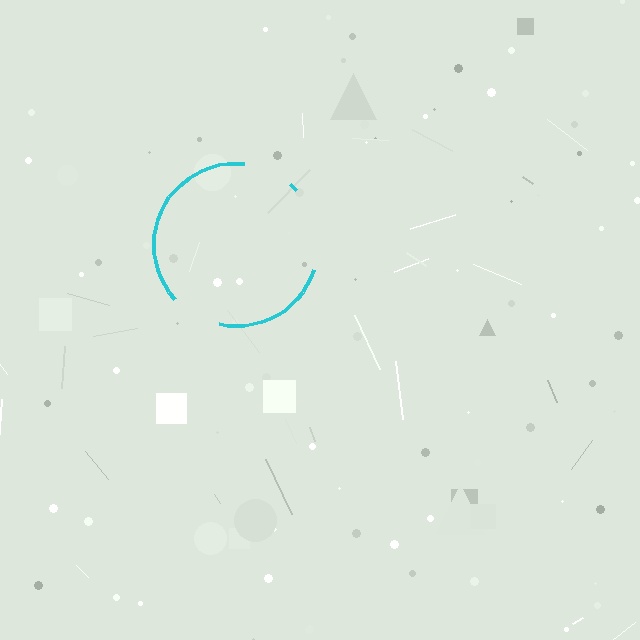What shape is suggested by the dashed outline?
The dashed outline suggests a circle.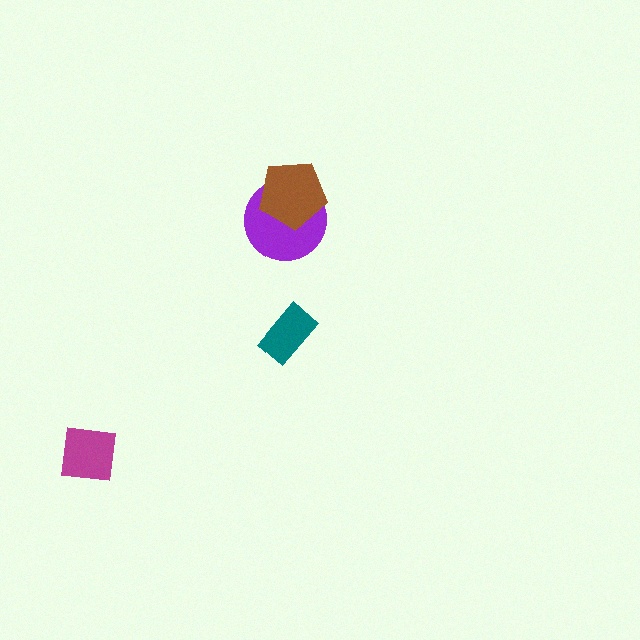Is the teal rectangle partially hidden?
No, no other shape covers it.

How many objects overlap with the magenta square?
0 objects overlap with the magenta square.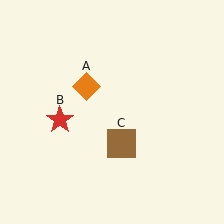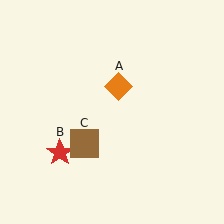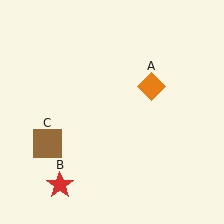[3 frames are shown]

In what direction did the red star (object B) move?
The red star (object B) moved down.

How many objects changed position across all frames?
3 objects changed position: orange diamond (object A), red star (object B), brown square (object C).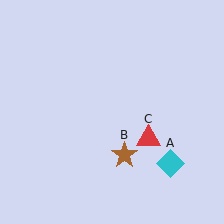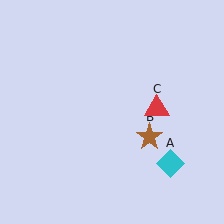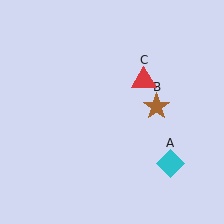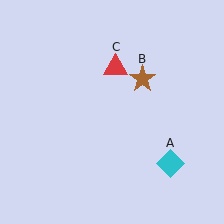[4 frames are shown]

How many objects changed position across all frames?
2 objects changed position: brown star (object B), red triangle (object C).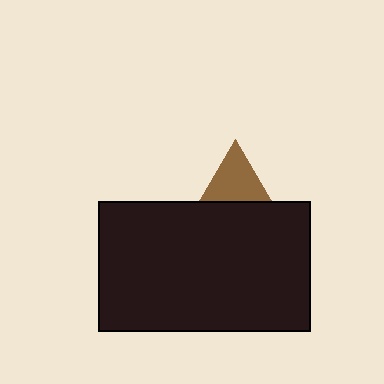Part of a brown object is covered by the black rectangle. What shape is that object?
It is a triangle.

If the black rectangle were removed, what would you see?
You would see the complete brown triangle.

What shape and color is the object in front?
The object in front is a black rectangle.